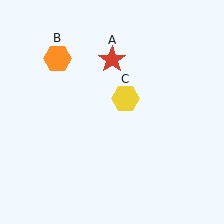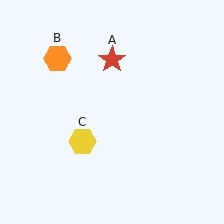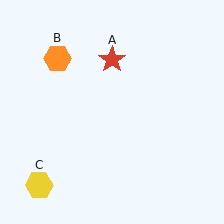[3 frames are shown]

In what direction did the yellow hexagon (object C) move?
The yellow hexagon (object C) moved down and to the left.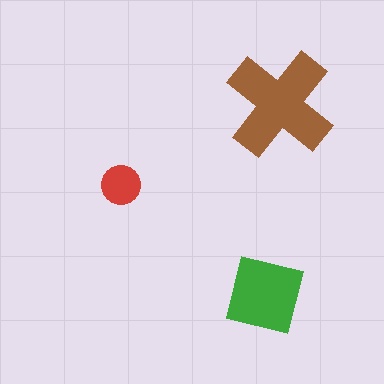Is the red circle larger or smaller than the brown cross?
Smaller.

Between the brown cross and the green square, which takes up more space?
The brown cross.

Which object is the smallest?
The red circle.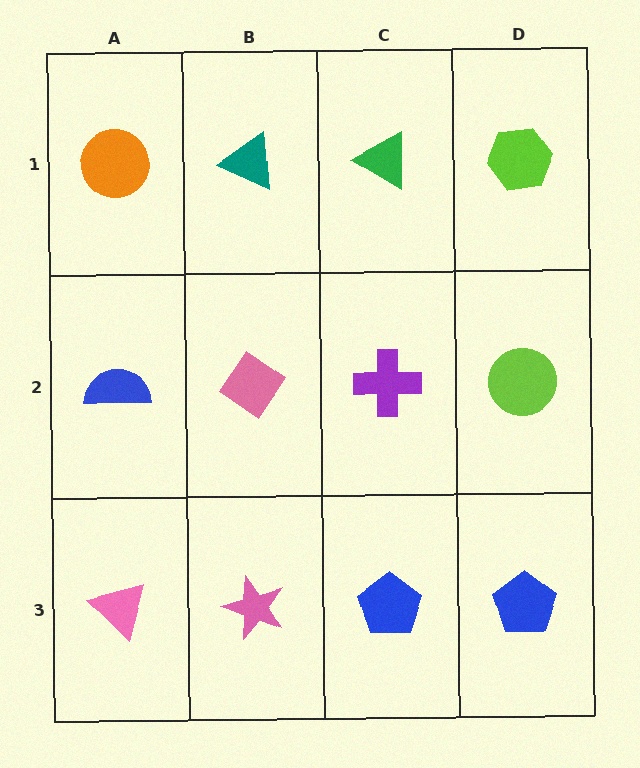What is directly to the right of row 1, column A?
A teal triangle.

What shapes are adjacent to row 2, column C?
A green triangle (row 1, column C), a blue pentagon (row 3, column C), a pink diamond (row 2, column B), a lime circle (row 2, column D).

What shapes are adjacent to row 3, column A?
A blue semicircle (row 2, column A), a pink star (row 3, column B).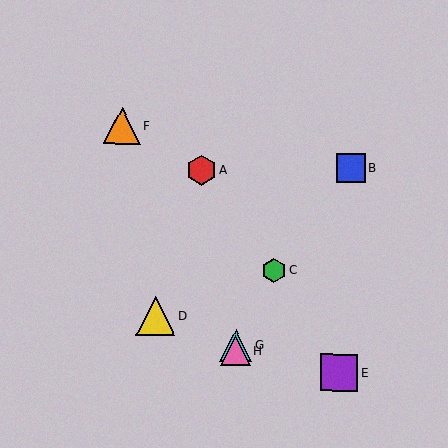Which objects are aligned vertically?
Objects G, H are aligned vertically.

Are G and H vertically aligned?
Yes, both are at x≈236.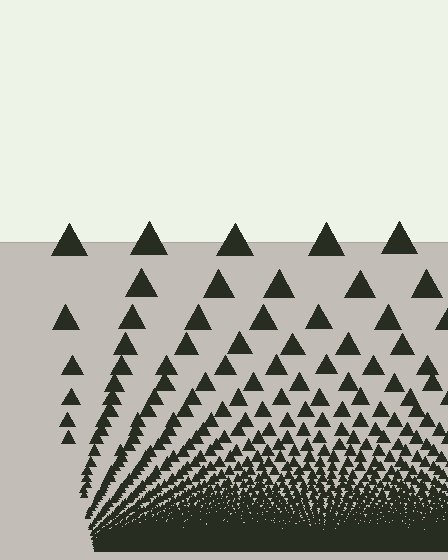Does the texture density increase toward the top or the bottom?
Density increases toward the bottom.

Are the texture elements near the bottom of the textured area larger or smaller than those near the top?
Smaller. The gradient is inverted — elements near the bottom are smaller and denser.